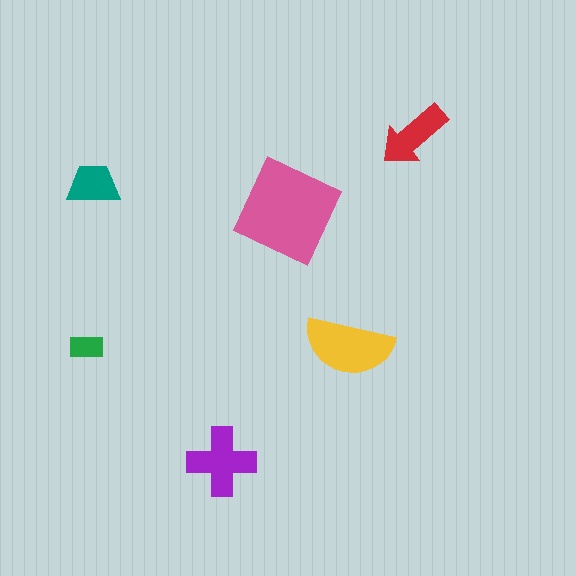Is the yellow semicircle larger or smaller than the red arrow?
Larger.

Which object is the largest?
The pink diamond.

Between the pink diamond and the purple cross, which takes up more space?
The pink diamond.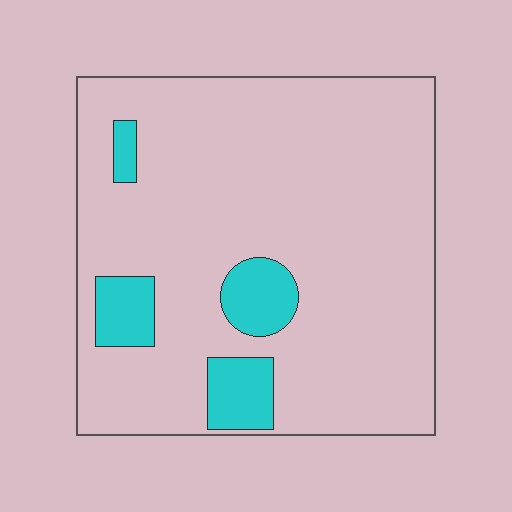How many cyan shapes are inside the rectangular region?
4.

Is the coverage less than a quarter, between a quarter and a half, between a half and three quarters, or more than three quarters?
Less than a quarter.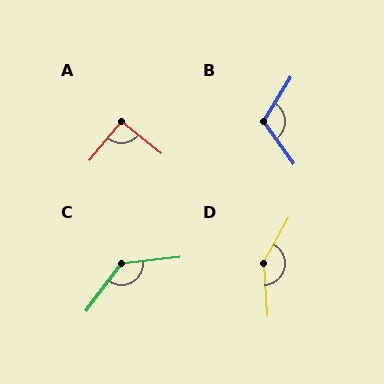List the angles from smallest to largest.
A (91°), B (112°), C (133°), D (146°).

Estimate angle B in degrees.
Approximately 112 degrees.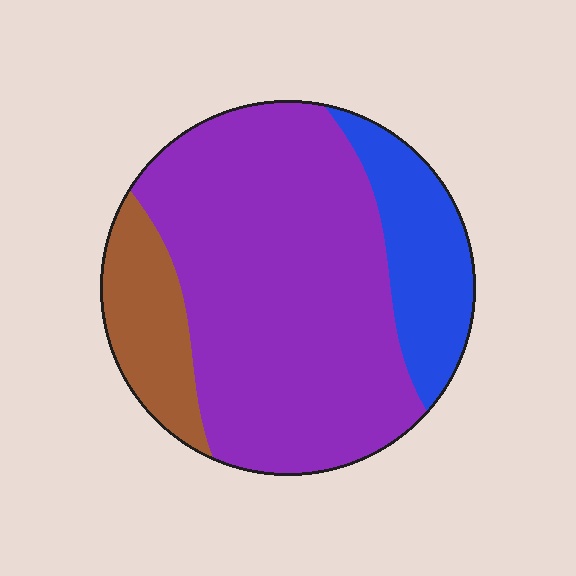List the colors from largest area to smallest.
From largest to smallest: purple, blue, brown.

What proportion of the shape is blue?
Blue takes up between a sixth and a third of the shape.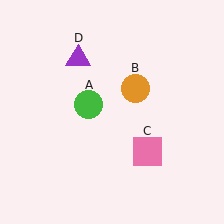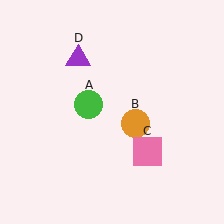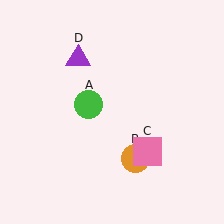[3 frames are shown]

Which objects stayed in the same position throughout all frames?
Green circle (object A) and pink square (object C) and purple triangle (object D) remained stationary.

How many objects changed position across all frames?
1 object changed position: orange circle (object B).